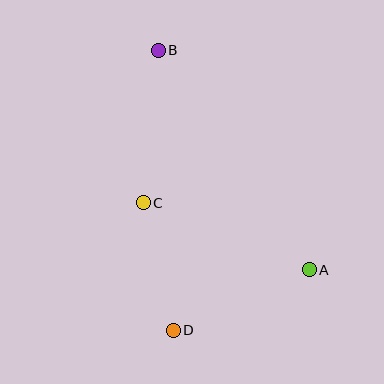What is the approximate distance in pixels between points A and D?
The distance between A and D is approximately 149 pixels.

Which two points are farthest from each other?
Points B and D are farthest from each other.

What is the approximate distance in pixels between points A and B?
The distance between A and B is approximately 267 pixels.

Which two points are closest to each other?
Points C and D are closest to each other.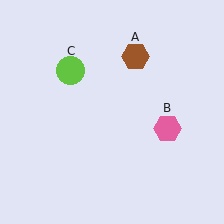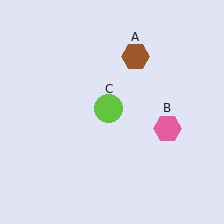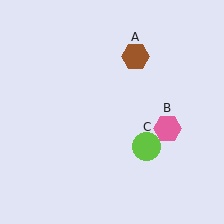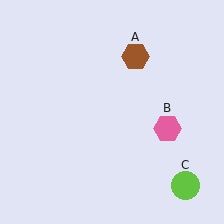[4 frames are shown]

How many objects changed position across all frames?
1 object changed position: lime circle (object C).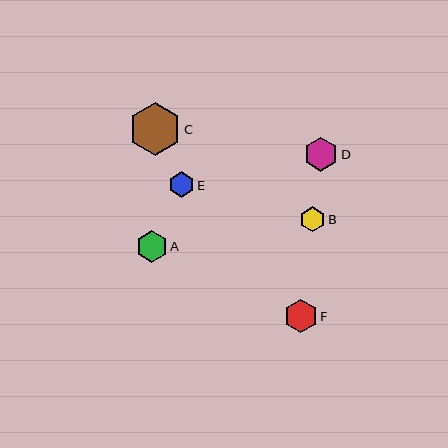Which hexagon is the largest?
Hexagon C is the largest with a size of approximately 53 pixels.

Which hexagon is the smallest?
Hexagon B is the smallest with a size of approximately 25 pixels.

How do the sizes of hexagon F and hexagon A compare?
Hexagon F and hexagon A are approximately the same size.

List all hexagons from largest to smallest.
From largest to smallest: C, D, F, A, E, B.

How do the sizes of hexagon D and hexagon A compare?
Hexagon D and hexagon A are approximately the same size.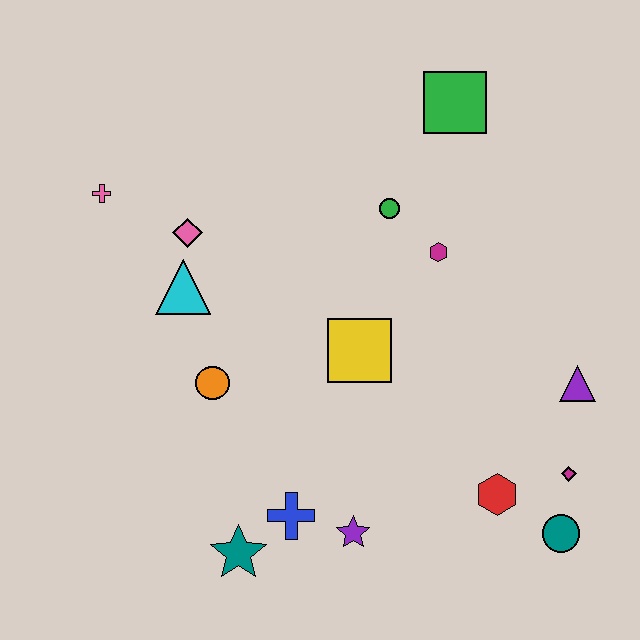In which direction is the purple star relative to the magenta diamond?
The purple star is to the left of the magenta diamond.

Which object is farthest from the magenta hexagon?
The teal star is farthest from the magenta hexagon.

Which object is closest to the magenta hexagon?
The green circle is closest to the magenta hexagon.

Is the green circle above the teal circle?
Yes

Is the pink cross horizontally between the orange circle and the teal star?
No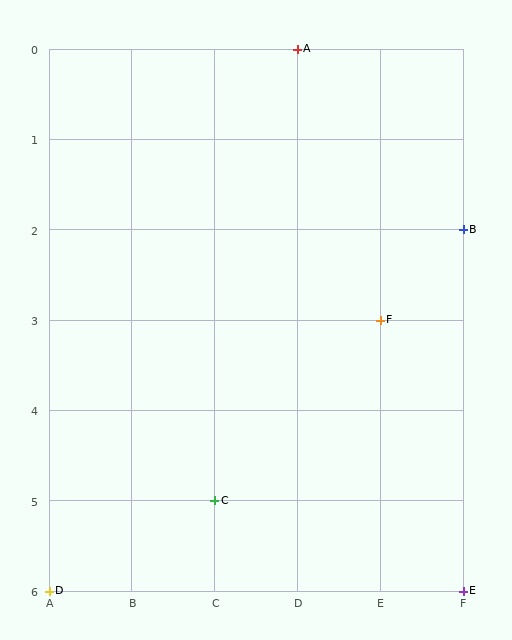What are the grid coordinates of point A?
Point A is at grid coordinates (D, 0).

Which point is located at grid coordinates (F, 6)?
Point E is at (F, 6).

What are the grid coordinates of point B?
Point B is at grid coordinates (F, 2).